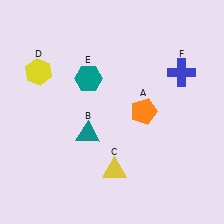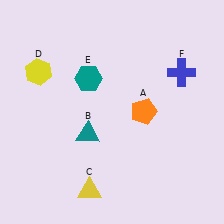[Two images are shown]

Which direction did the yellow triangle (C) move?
The yellow triangle (C) moved left.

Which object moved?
The yellow triangle (C) moved left.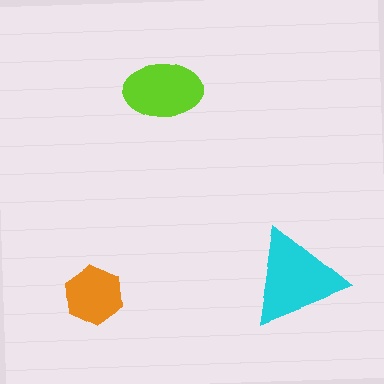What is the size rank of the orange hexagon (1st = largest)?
3rd.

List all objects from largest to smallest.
The cyan triangle, the lime ellipse, the orange hexagon.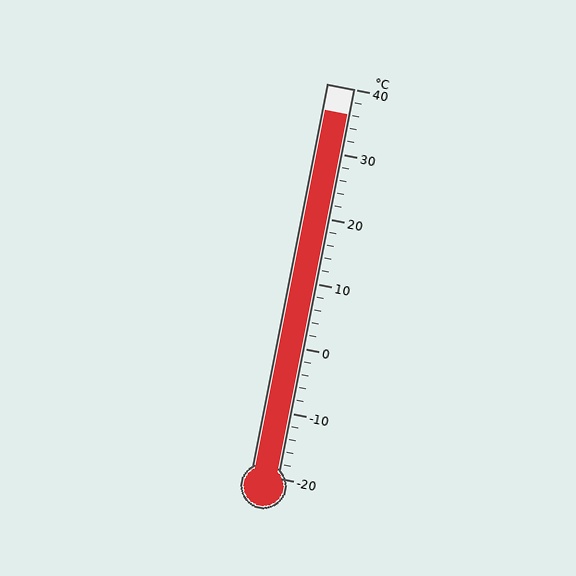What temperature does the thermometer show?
The thermometer shows approximately 36°C.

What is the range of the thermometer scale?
The thermometer scale ranges from -20°C to 40°C.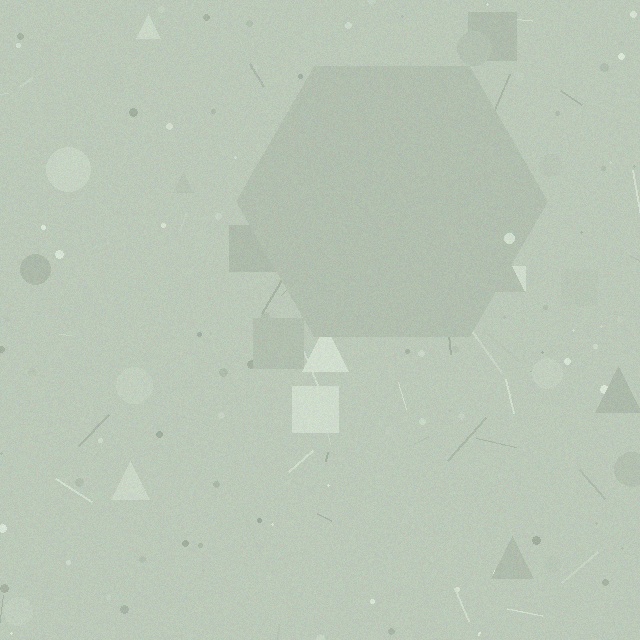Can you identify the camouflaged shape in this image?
The camouflaged shape is a hexagon.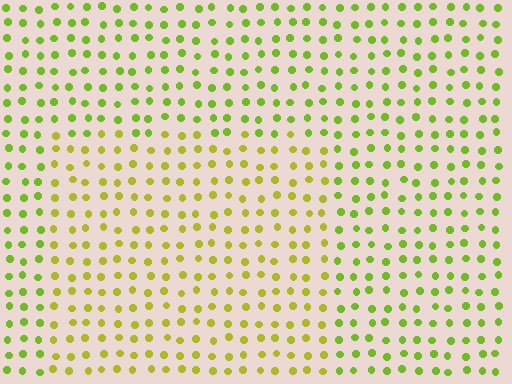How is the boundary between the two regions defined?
The boundary is defined purely by a slight shift in hue (about 23 degrees). Spacing, size, and orientation are identical on both sides.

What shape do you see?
I see a rectangle.